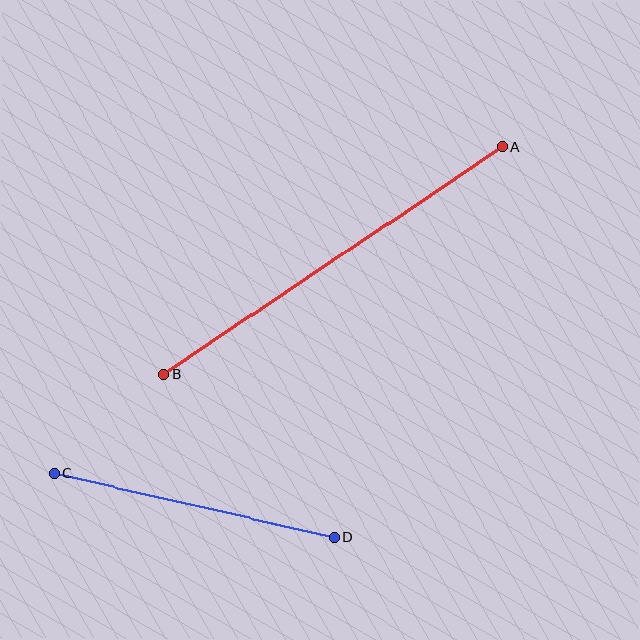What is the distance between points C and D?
The distance is approximately 288 pixels.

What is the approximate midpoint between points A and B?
The midpoint is at approximately (333, 260) pixels.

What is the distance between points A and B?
The distance is approximately 408 pixels.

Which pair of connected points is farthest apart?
Points A and B are farthest apart.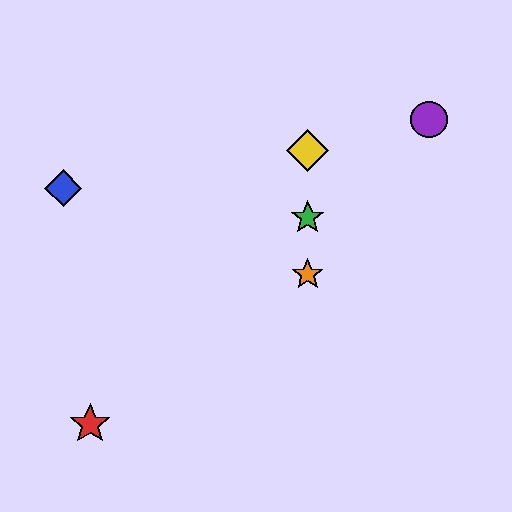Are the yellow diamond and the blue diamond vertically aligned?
No, the yellow diamond is at x≈308 and the blue diamond is at x≈63.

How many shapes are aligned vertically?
3 shapes (the green star, the yellow diamond, the orange star) are aligned vertically.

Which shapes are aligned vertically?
The green star, the yellow diamond, the orange star are aligned vertically.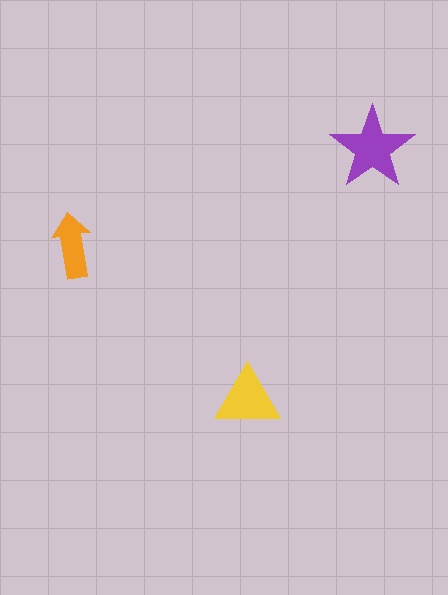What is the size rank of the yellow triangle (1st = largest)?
2nd.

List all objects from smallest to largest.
The orange arrow, the yellow triangle, the purple star.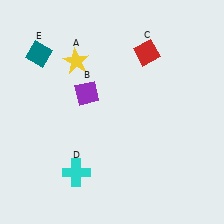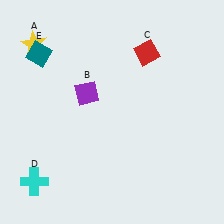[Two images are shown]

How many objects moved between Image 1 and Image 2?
2 objects moved between the two images.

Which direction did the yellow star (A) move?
The yellow star (A) moved left.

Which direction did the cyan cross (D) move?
The cyan cross (D) moved left.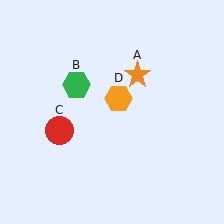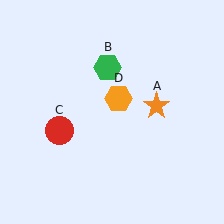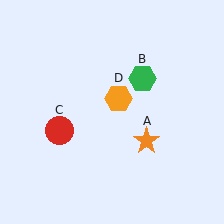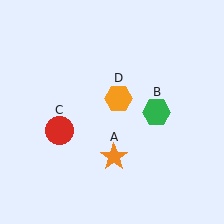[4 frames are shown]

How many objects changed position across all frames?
2 objects changed position: orange star (object A), green hexagon (object B).